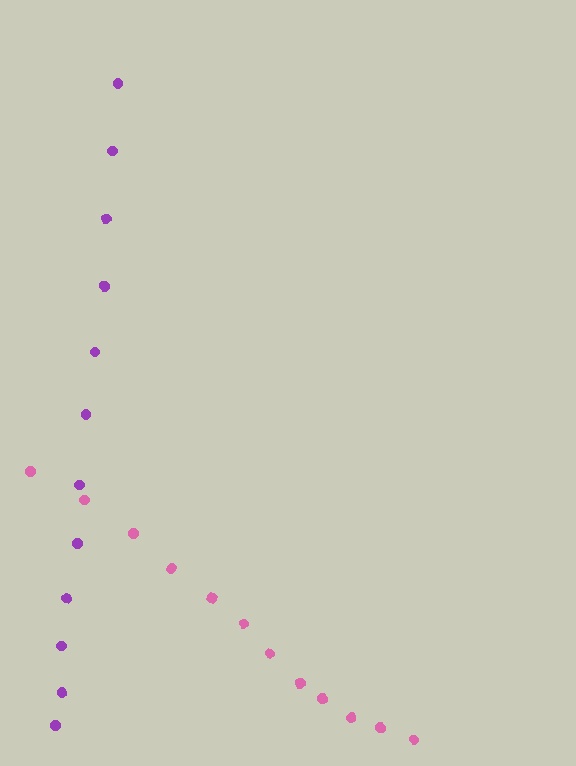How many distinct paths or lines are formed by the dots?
There are 2 distinct paths.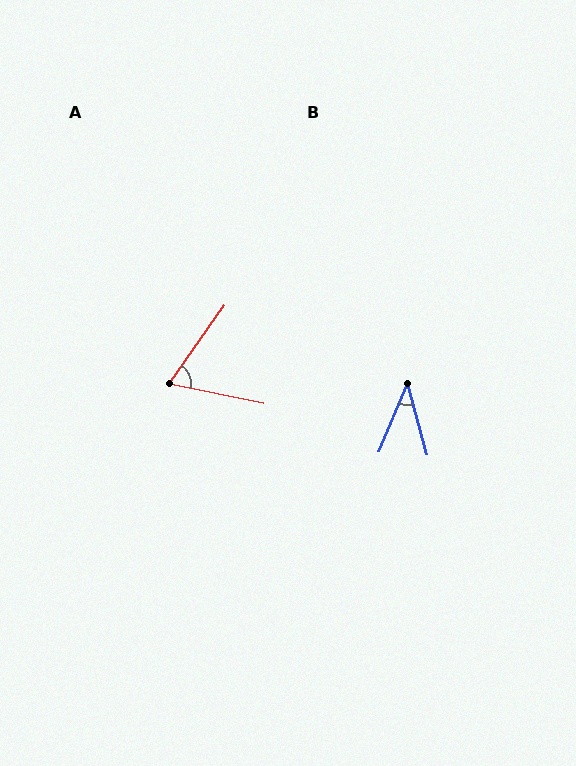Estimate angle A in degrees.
Approximately 67 degrees.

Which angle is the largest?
A, at approximately 67 degrees.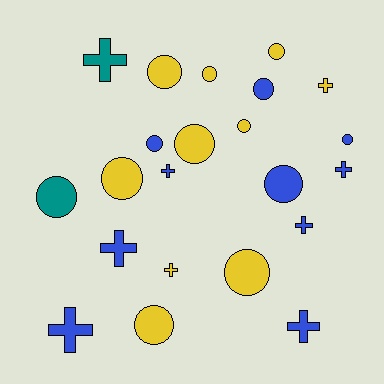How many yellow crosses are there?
There are 2 yellow crosses.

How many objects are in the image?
There are 22 objects.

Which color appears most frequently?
Yellow, with 10 objects.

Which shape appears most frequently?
Circle, with 13 objects.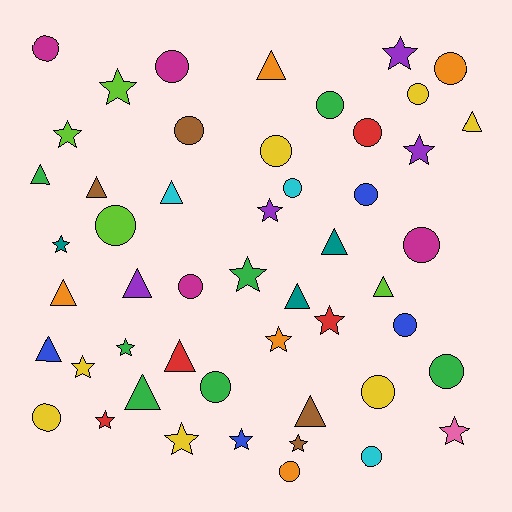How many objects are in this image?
There are 50 objects.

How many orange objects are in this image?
There are 5 orange objects.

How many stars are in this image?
There are 16 stars.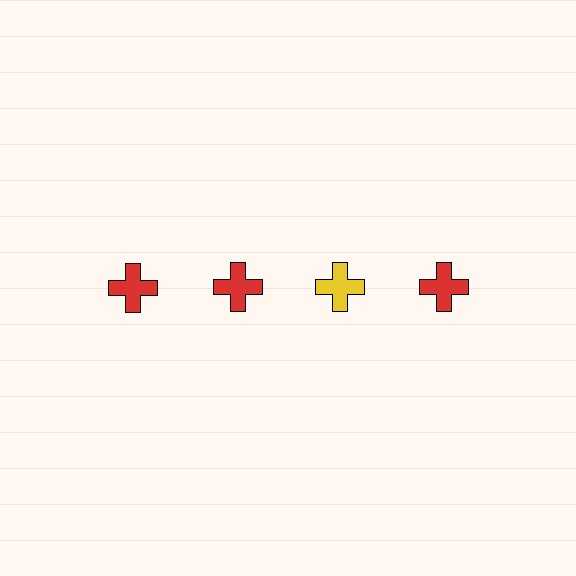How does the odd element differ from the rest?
It has a different color: yellow instead of red.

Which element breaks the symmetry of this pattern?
The yellow cross in the top row, center column breaks the symmetry. All other shapes are red crosses.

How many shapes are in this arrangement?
There are 4 shapes arranged in a grid pattern.